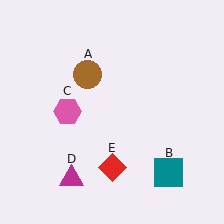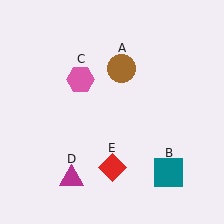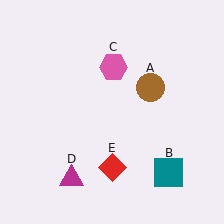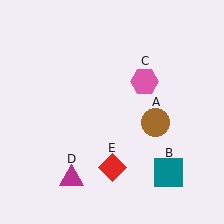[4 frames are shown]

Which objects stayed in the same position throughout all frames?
Teal square (object B) and magenta triangle (object D) and red diamond (object E) remained stationary.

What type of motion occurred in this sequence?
The brown circle (object A), pink hexagon (object C) rotated clockwise around the center of the scene.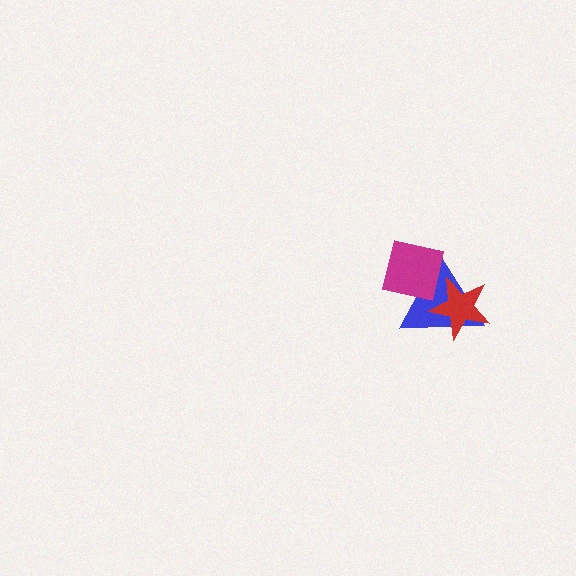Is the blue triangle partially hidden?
Yes, it is partially covered by another shape.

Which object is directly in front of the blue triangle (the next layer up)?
The magenta square is directly in front of the blue triangle.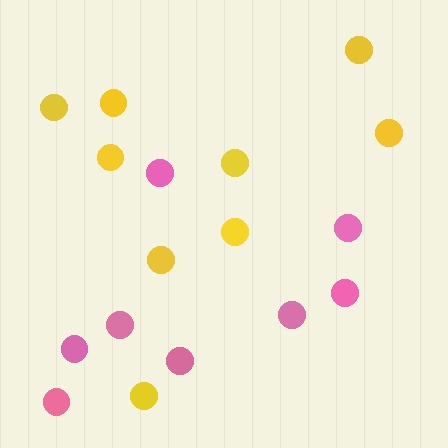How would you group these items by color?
There are 2 groups: one group of yellow circles (9) and one group of pink circles (8).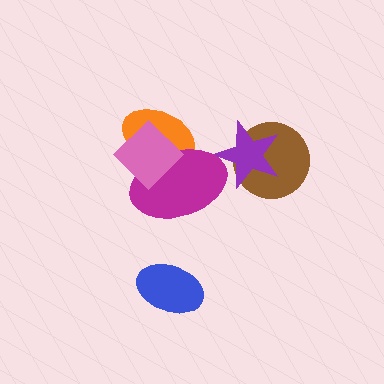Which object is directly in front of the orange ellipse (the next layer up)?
The magenta ellipse is directly in front of the orange ellipse.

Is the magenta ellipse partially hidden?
Yes, it is partially covered by another shape.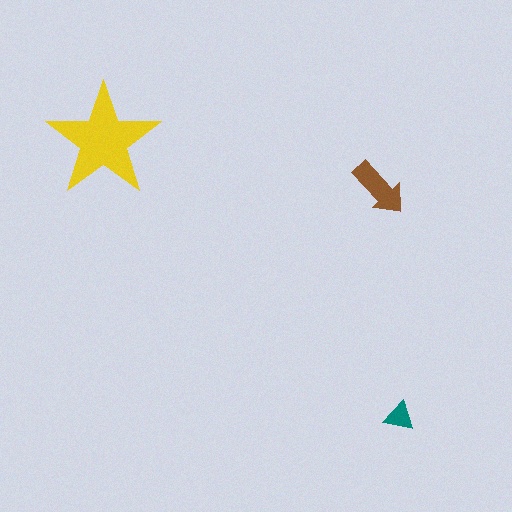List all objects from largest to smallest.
The yellow star, the brown arrow, the teal triangle.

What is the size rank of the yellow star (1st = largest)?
1st.